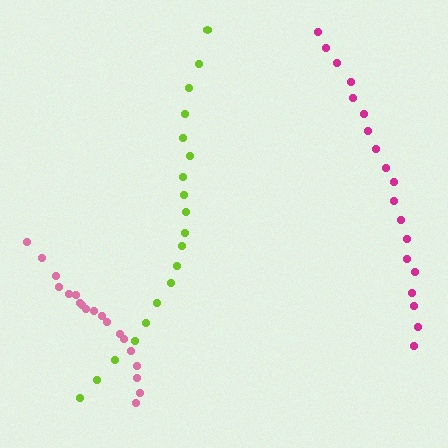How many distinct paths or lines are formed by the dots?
There are 3 distinct paths.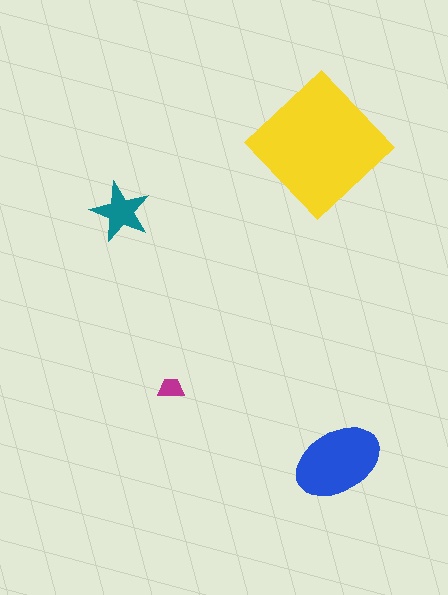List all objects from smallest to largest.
The magenta trapezoid, the teal star, the blue ellipse, the yellow diamond.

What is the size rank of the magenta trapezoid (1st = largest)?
4th.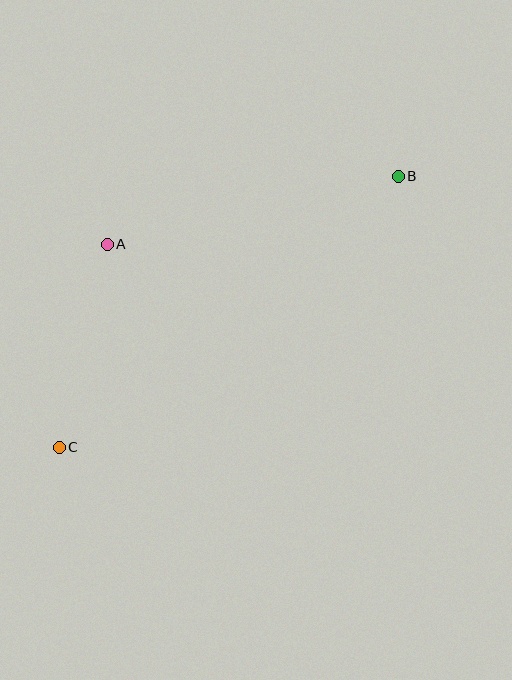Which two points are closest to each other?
Points A and C are closest to each other.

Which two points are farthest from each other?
Points B and C are farthest from each other.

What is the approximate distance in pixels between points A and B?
The distance between A and B is approximately 299 pixels.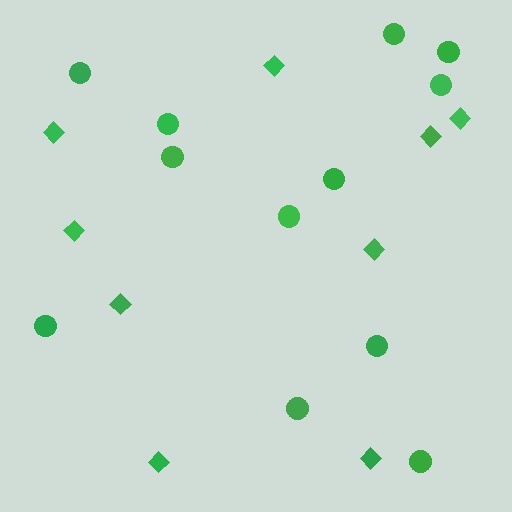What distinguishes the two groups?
There are 2 groups: one group of circles (12) and one group of diamonds (9).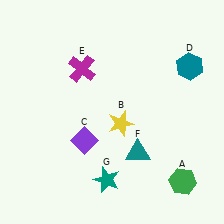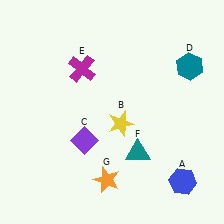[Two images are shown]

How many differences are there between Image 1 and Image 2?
There are 2 differences between the two images.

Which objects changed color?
A changed from green to blue. G changed from teal to orange.